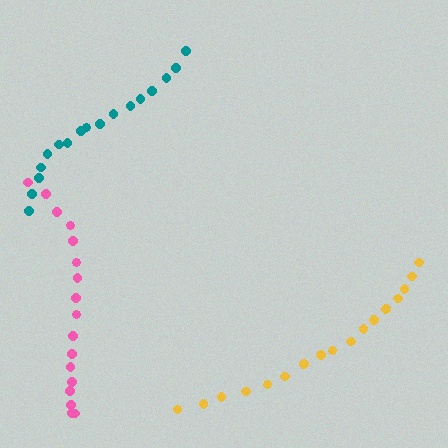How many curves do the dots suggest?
There are 3 distinct paths.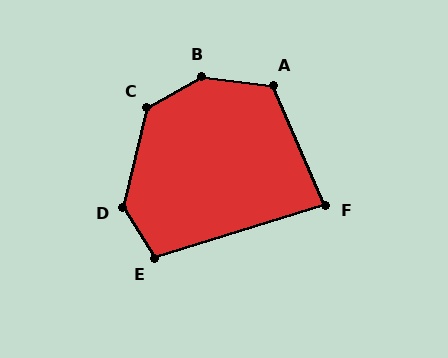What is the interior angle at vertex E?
Approximately 105 degrees (obtuse).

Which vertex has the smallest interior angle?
F, at approximately 83 degrees.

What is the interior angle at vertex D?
Approximately 134 degrees (obtuse).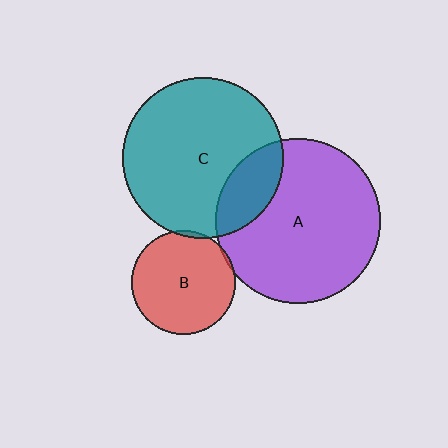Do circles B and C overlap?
Yes.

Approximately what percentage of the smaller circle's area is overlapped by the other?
Approximately 5%.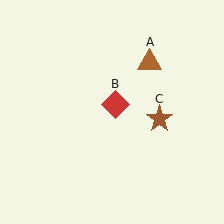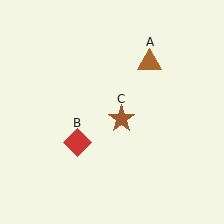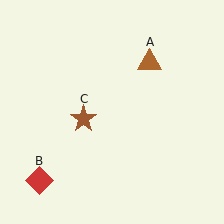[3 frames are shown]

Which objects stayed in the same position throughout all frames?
Brown triangle (object A) remained stationary.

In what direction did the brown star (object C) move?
The brown star (object C) moved left.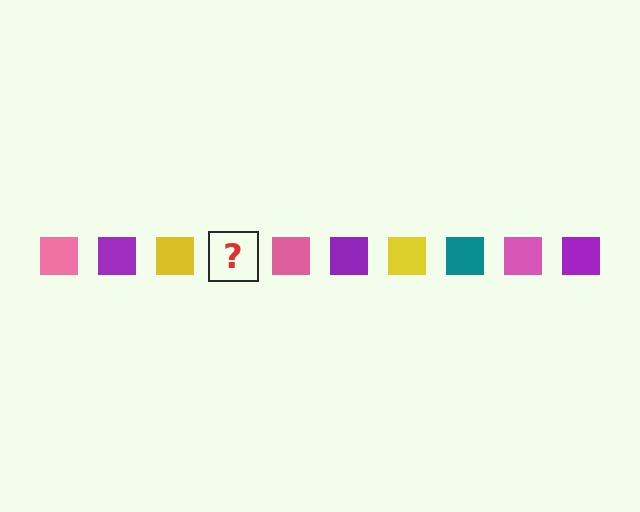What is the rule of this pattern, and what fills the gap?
The rule is that the pattern cycles through pink, purple, yellow, teal squares. The gap should be filled with a teal square.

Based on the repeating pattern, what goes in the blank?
The blank should be a teal square.